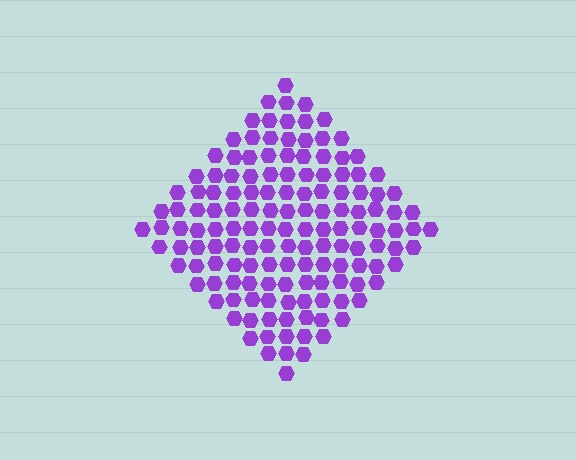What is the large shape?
The large shape is a diamond.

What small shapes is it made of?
It is made of small hexagons.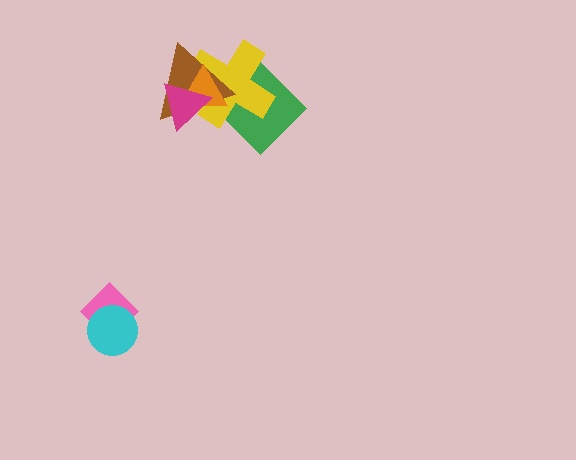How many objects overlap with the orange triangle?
4 objects overlap with the orange triangle.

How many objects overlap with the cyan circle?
1 object overlaps with the cyan circle.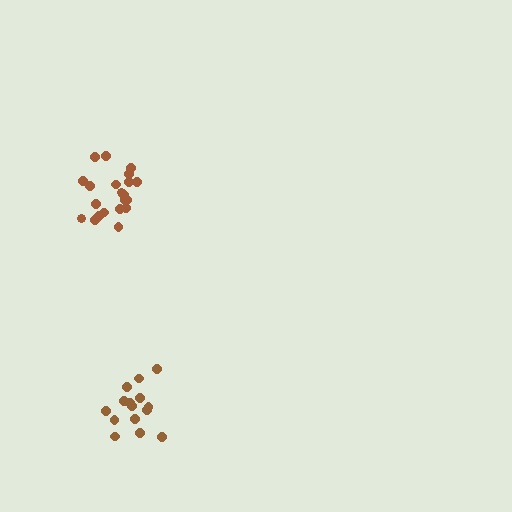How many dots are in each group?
Group 1: 15 dots, Group 2: 21 dots (36 total).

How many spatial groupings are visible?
There are 2 spatial groupings.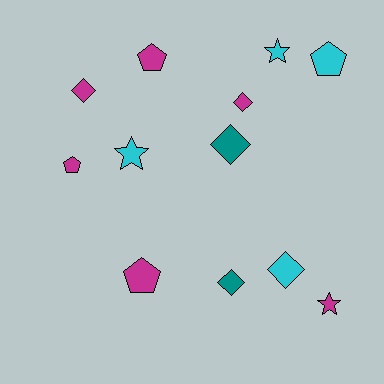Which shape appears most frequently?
Diamond, with 5 objects.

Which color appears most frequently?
Magenta, with 6 objects.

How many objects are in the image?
There are 12 objects.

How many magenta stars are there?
There is 1 magenta star.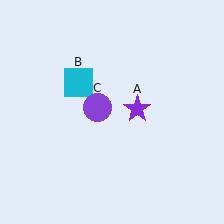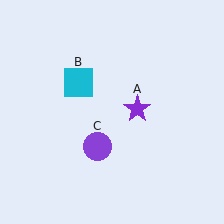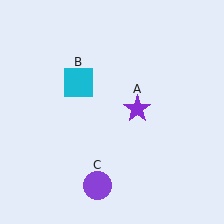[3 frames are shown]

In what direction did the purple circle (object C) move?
The purple circle (object C) moved down.